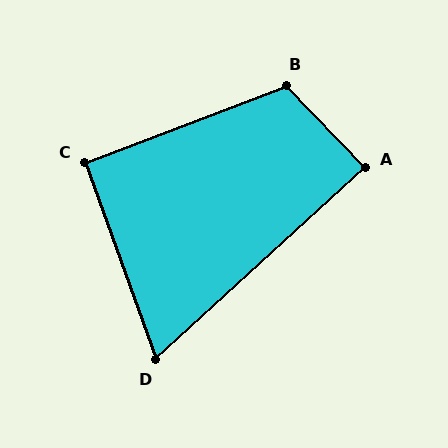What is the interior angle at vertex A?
Approximately 89 degrees (approximately right).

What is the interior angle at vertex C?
Approximately 91 degrees (approximately right).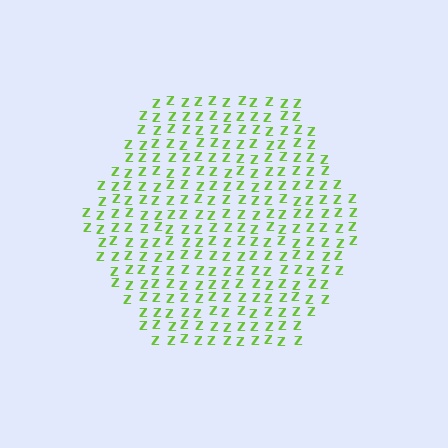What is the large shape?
The large shape is a hexagon.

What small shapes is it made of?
It is made of small letter Z's.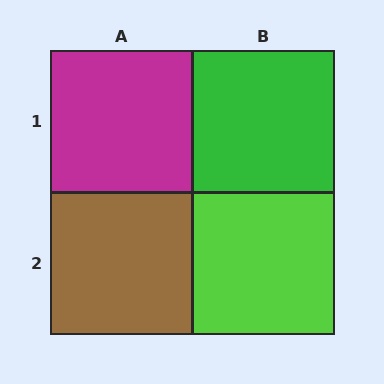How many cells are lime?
1 cell is lime.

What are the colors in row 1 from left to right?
Magenta, green.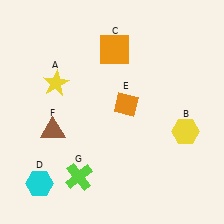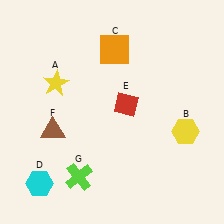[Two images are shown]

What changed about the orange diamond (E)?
In Image 1, E is orange. In Image 2, it changed to red.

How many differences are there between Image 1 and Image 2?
There is 1 difference between the two images.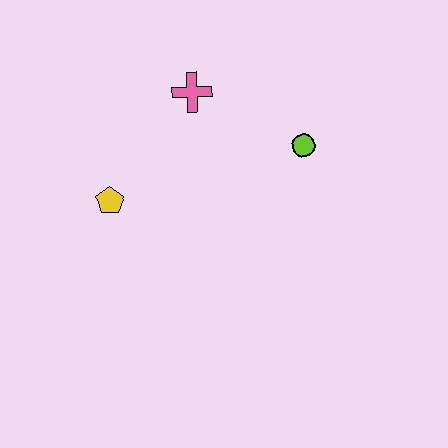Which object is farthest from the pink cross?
The yellow pentagon is farthest from the pink cross.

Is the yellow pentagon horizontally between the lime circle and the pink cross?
No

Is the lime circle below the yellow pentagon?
No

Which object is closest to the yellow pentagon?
The pink cross is closest to the yellow pentagon.